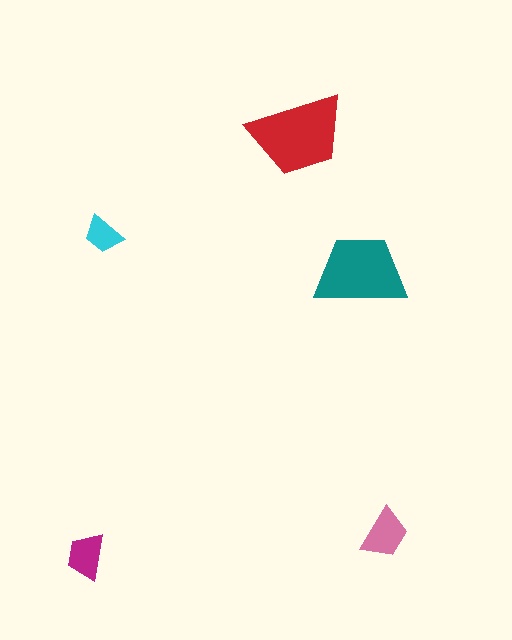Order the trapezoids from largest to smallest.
the red one, the teal one, the pink one, the magenta one, the cyan one.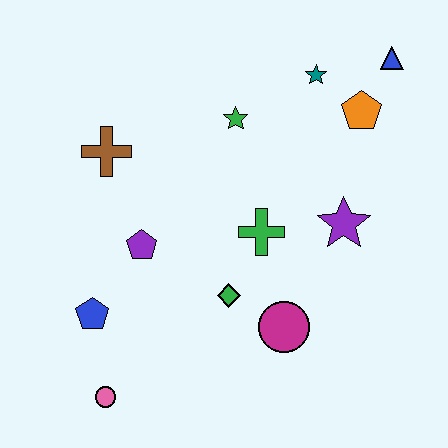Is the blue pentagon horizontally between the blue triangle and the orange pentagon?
No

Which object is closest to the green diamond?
The magenta circle is closest to the green diamond.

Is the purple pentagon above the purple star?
No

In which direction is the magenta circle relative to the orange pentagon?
The magenta circle is below the orange pentagon.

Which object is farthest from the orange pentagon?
The pink circle is farthest from the orange pentagon.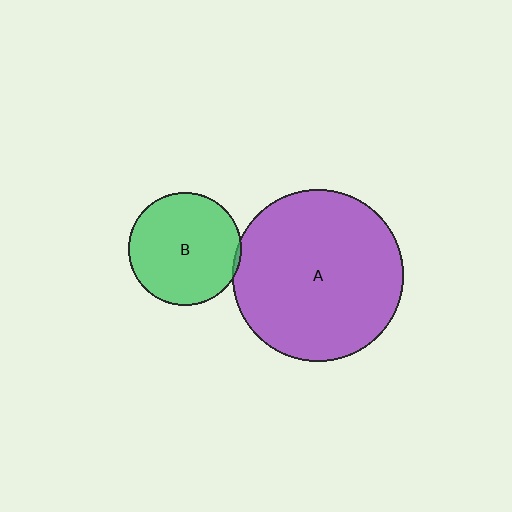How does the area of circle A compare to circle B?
Approximately 2.3 times.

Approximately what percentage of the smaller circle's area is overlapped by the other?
Approximately 5%.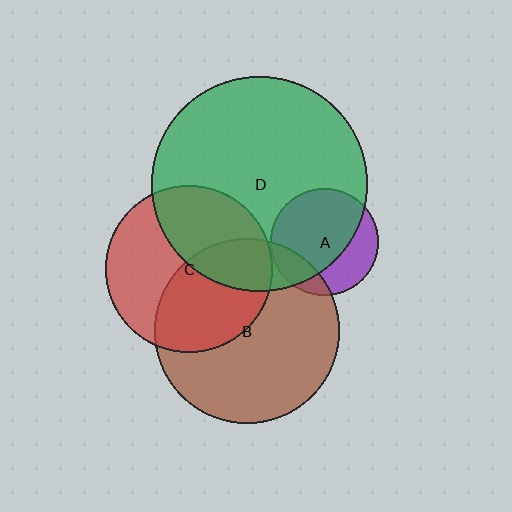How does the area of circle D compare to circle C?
Approximately 1.7 times.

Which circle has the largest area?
Circle D (green).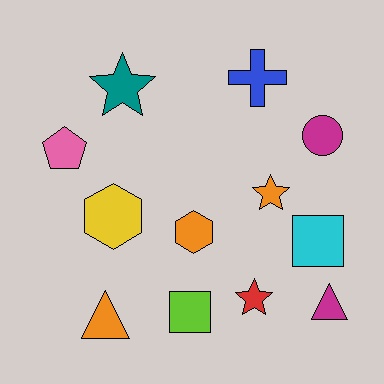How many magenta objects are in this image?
There are 2 magenta objects.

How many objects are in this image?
There are 12 objects.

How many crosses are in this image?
There is 1 cross.